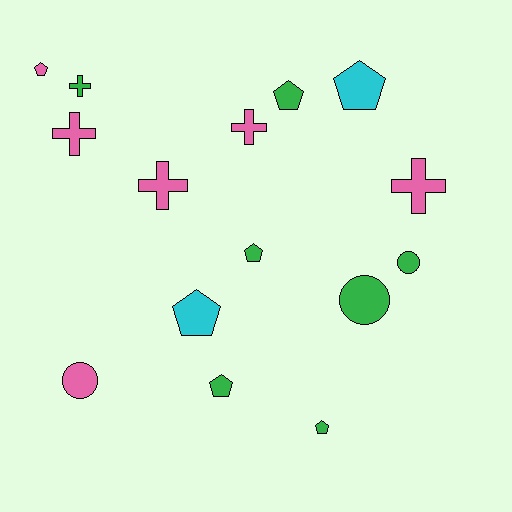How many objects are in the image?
There are 15 objects.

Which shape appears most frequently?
Pentagon, with 7 objects.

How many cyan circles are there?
There are no cyan circles.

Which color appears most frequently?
Green, with 7 objects.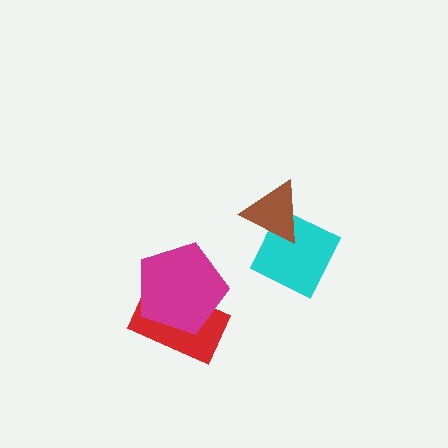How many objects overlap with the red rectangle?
1 object overlaps with the red rectangle.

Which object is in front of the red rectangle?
The magenta pentagon is in front of the red rectangle.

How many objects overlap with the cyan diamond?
1 object overlaps with the cyan diamond.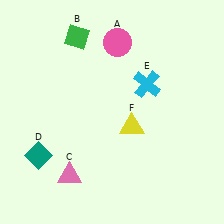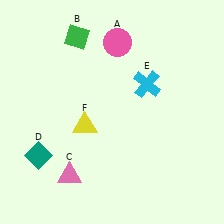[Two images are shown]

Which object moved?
The yellow triangle (F) moved left.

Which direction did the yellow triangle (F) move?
The yellow triangle (F) moved left.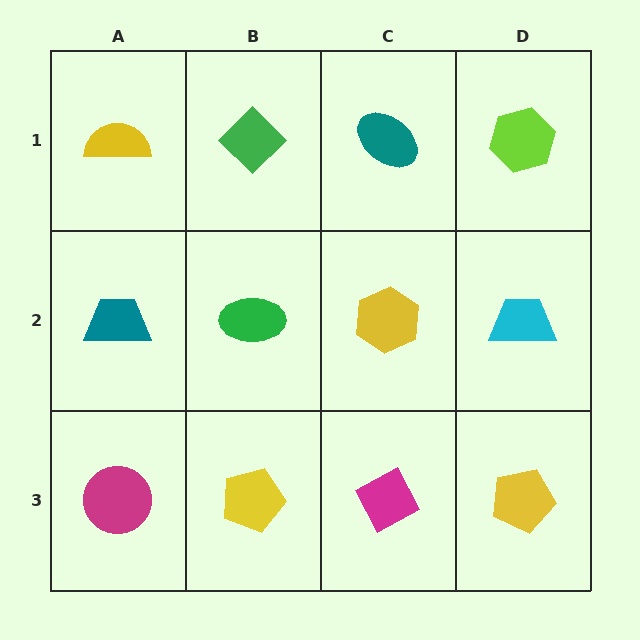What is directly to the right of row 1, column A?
A green diamond.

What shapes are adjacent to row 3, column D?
A cyan trapezoid (row 2, column D), a magenta diamond (row 3, column C).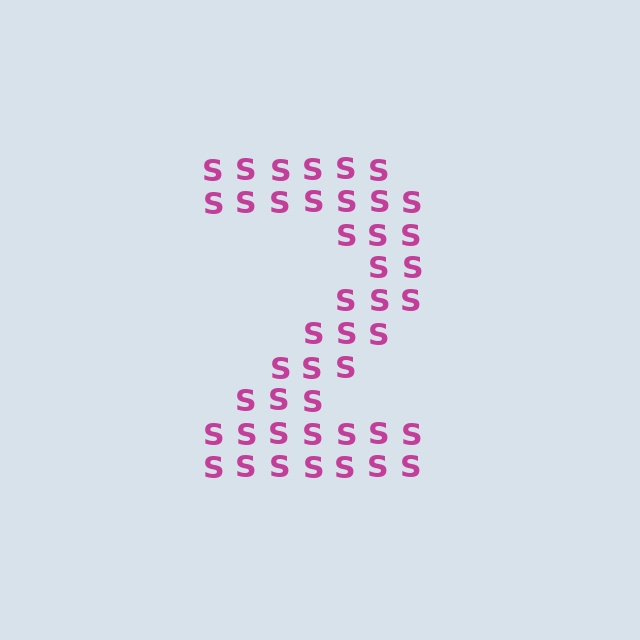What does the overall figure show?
The overall figure shows the digit 2.